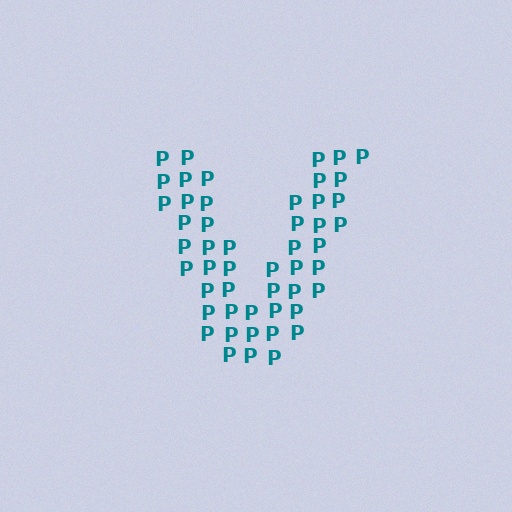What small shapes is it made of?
It is made of small letter P's.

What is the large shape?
The large shape is the letter V.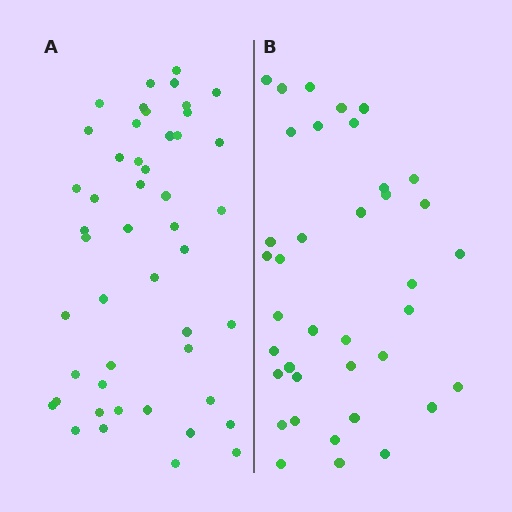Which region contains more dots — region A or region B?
Region A (the left region) has more dots.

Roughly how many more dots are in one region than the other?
Region A has roughly 10 or so more dots than region B.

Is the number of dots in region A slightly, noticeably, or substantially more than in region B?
Region A has noticeably more, but not dramatically so. The ratio is roughly 1.3 to 1.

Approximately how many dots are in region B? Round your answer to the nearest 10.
About 40 dots. (The exact count is 38, which rounds to 40.)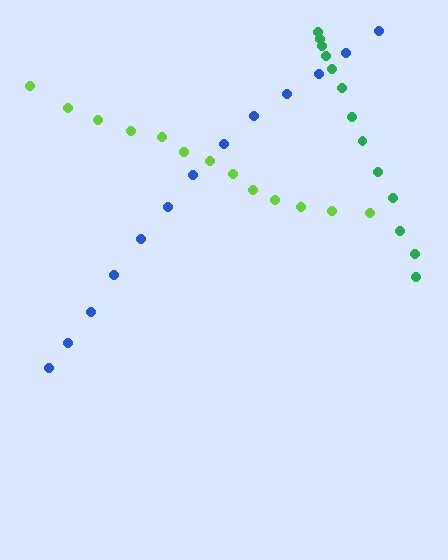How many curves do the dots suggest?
There are 3 distinct paths.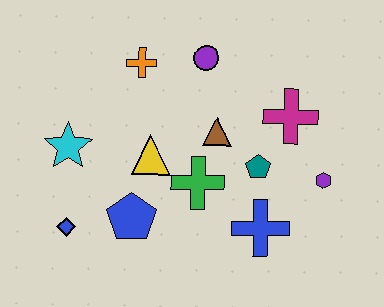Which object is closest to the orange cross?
The purple circle is closest to the orange cross.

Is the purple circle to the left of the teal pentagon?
Yes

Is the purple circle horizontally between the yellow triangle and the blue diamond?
No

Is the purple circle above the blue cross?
Yes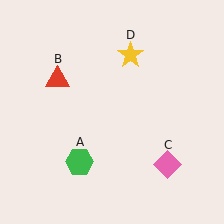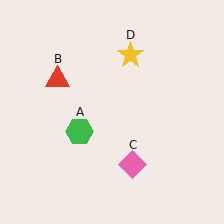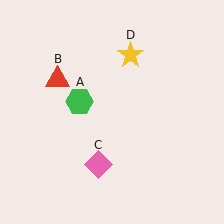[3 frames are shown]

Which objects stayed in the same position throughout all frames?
Red triangle (object B) and yellow star (object D) remained stationary.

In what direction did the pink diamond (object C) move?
The pink diamond (object C) moved left.